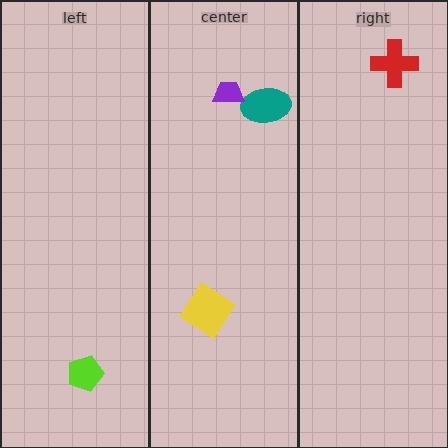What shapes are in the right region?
The red cross.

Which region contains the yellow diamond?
The center region.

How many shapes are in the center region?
3.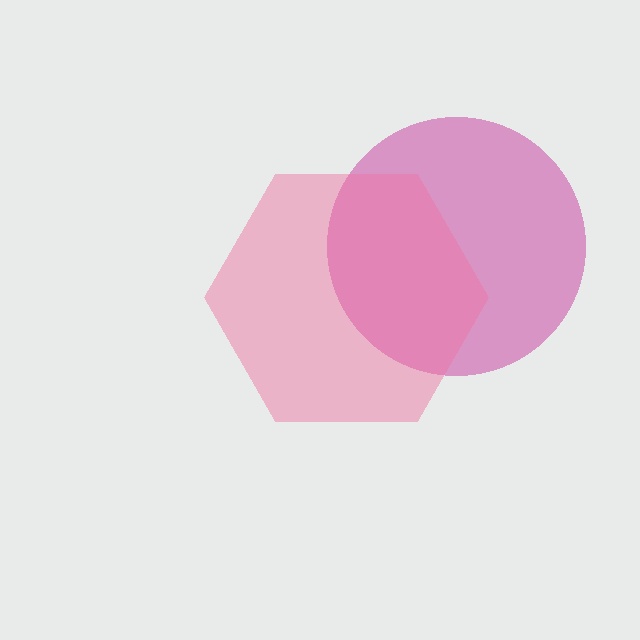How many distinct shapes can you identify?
There are 2 distinct shapes: a magenta circle, a pink hexagon.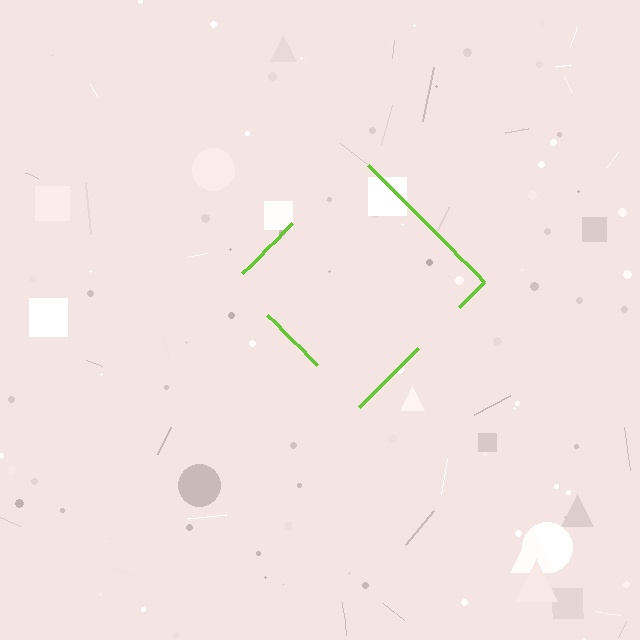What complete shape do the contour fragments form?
The contour fragments form a diamond.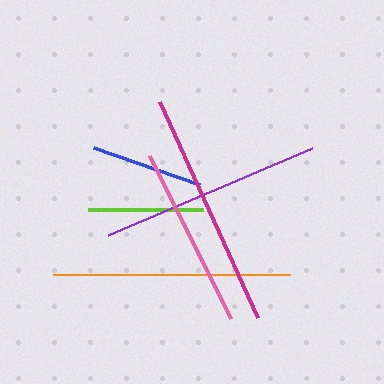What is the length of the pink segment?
The pink segment is approximately 182 pixels long.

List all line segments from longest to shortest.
From longest to shortest: magenta, orange, purple, pink, lime, blue.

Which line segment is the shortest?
The blue line is the shortest at approximately 112 pixels.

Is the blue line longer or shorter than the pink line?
The pink line is longer than the blue line.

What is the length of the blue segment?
The blue segment is approximately 112 pixels long.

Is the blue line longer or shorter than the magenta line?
The magenta line is longer than the blue line.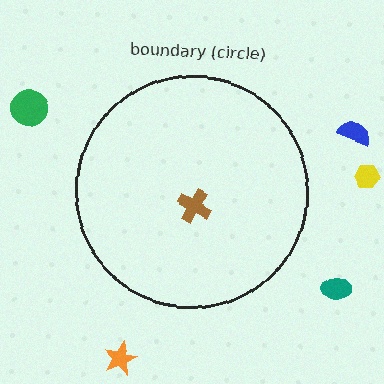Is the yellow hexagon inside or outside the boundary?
Outside.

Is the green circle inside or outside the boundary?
Outside.